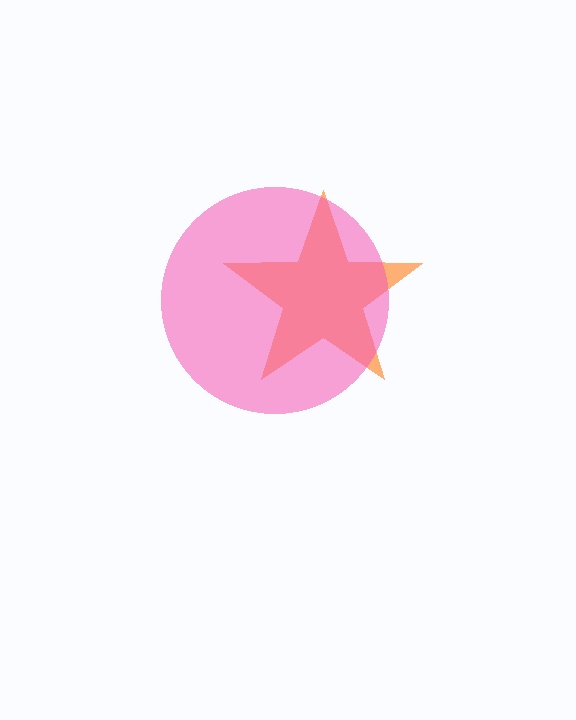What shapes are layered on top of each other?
The layered shapes are: an orange star, a pink circle.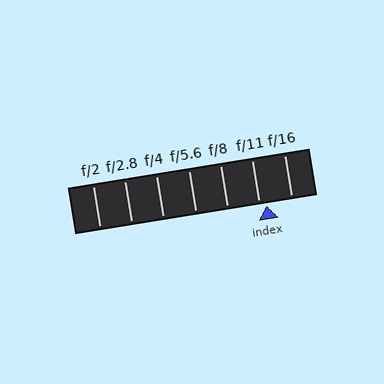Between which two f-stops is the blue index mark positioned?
The index mark is between f/11 and f/16.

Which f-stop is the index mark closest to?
The index mark is closest to f/11.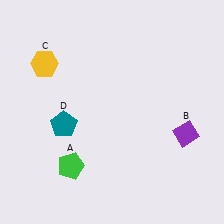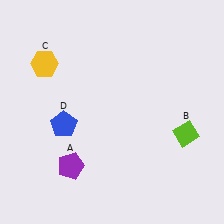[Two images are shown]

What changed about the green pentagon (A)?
In Image 1, A is green. In Image 2, it changed to purple.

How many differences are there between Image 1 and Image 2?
There are 3 differences between the two images.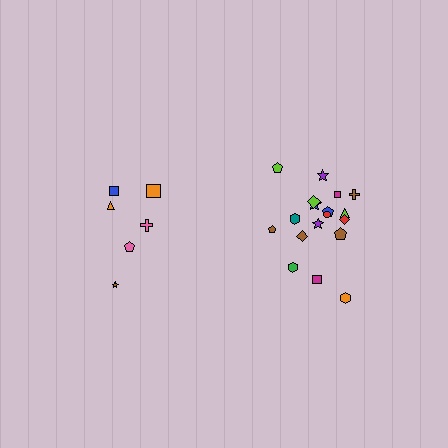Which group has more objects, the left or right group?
The right group.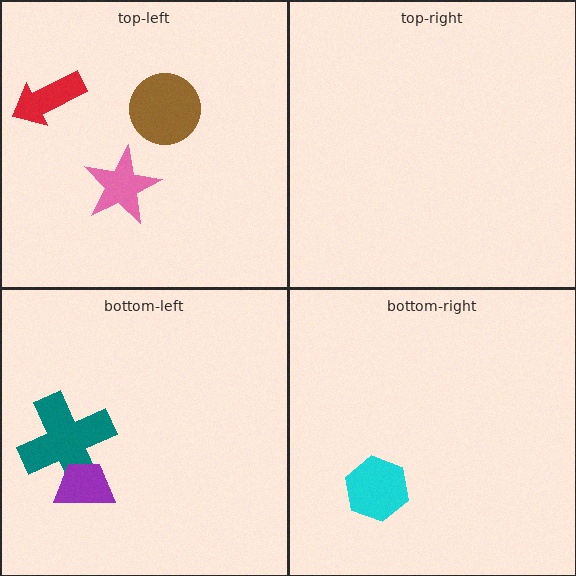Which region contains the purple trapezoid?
The bottom-left region.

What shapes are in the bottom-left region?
The teal cross, the purple trapezoid.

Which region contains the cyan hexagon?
The bottom-right region.